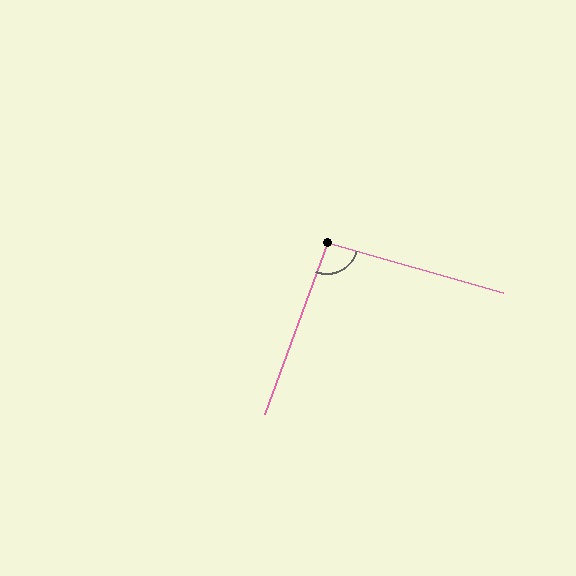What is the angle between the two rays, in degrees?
Approximately 94 degrees.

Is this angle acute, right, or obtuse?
It is approximately a right angle.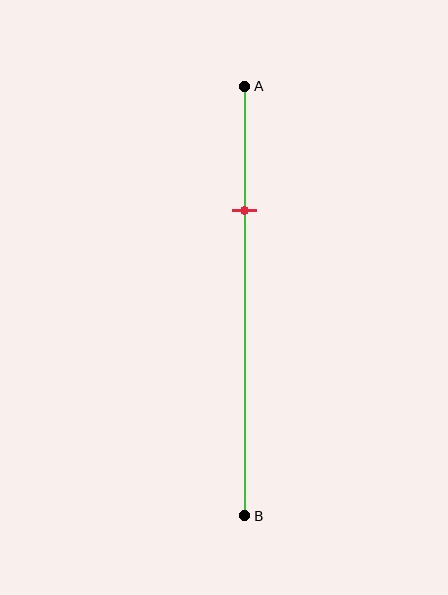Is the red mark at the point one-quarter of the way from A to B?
No, the mark is at about 30% from A, not at the 25% one-quarter point.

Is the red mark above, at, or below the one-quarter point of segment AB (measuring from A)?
The red mark is below the one-quarter point of segment AB.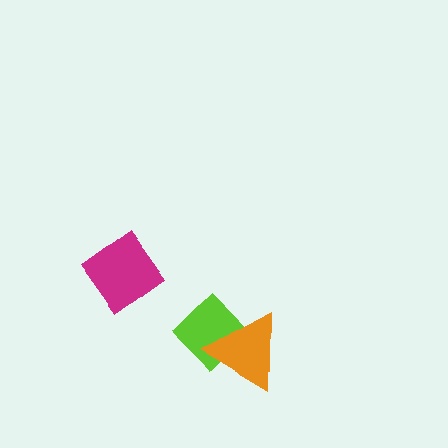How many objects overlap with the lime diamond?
1 object overlaps with the lime diamond.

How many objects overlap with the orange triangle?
1 object overlaps with the orange triangle.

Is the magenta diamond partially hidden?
No, no other shape covers it.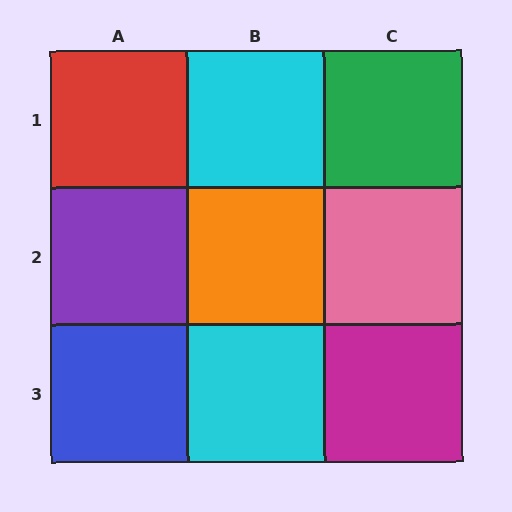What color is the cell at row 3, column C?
Magenta.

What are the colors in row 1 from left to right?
Red, cyan, green.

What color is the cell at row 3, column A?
Blue.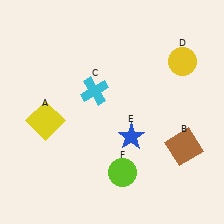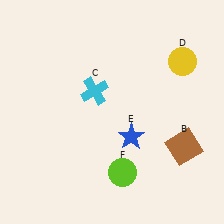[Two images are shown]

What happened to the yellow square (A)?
The yellow square (A) was removed in Image 2. It was in the bottom-left area of Image 1.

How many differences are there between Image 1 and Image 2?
There is 1 difference between the two images.